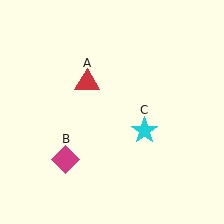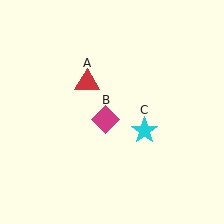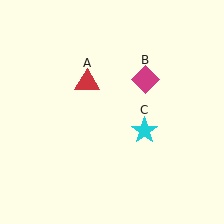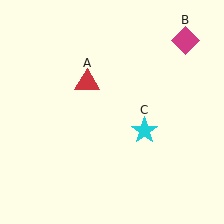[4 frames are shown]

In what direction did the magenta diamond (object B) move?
The magenta diamond (object B) moved up and to the right.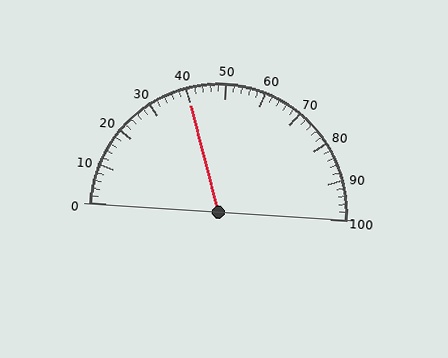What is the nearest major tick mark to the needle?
The nearest major tick mark is 40.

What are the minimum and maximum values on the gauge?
The gauge ranges from 0 to 100.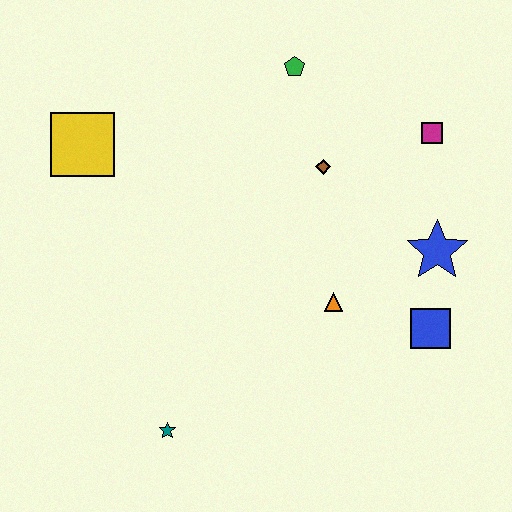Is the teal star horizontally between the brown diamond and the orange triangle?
No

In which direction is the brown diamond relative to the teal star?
The brown diamond is above the teal star.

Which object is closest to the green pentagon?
The brown diamond is closest to the green pentagon.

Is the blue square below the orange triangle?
Yes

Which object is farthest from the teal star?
The magenta square is farthest from the teal star.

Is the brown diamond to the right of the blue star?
No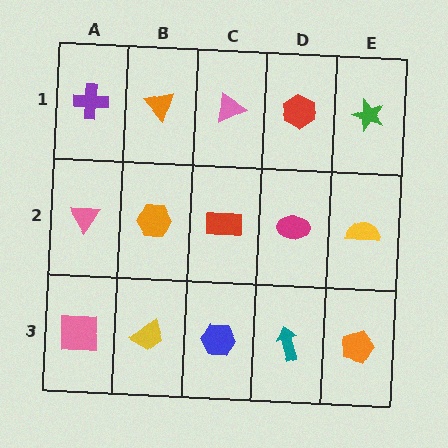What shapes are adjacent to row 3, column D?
A magenta ellipse (row 2, column D), a blue hexagon (row 3, column C), an orange pentagon (row 3, column E).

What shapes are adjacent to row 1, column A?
A pink triangle (row 2, column A), an orange triangle (row 1, column B).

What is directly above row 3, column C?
A red rectangle.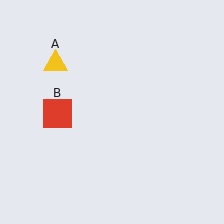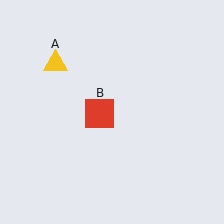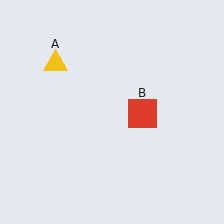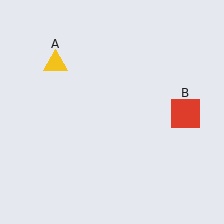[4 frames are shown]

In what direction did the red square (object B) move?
The red square (object B) moved right.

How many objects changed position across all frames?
1 object changed position: red square (object B).